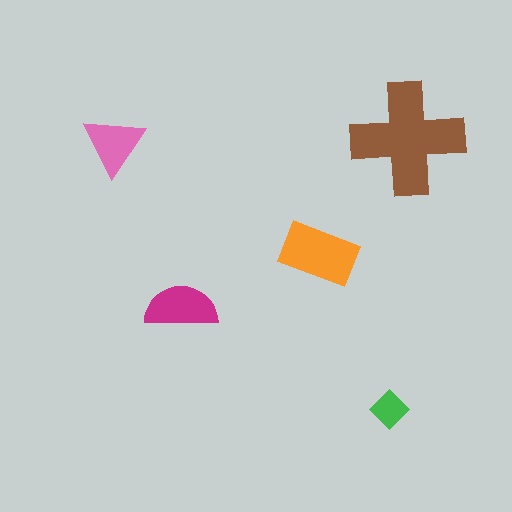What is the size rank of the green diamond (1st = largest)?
5th.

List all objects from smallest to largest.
The green diamond, the pink triangle, the magenta semicircle, the orange rectangle, the brown cross.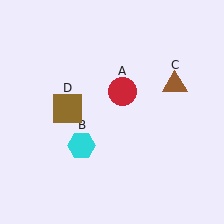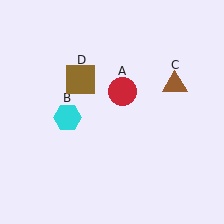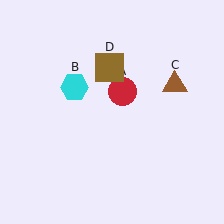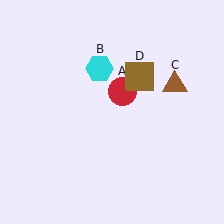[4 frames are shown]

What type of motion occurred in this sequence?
The cyan hexagon (object B), brown square (object D) rotated clockwise around the center of the scene.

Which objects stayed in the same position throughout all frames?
Red circle (object A) and brown triangle (object C) remained stationary.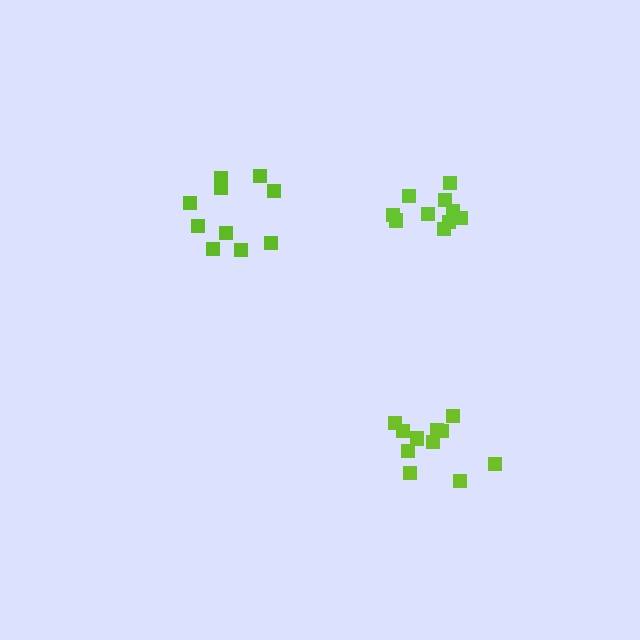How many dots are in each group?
Group 1: 11 dots, Group 2: 10 dots, Group 3: 10 dots (31 total).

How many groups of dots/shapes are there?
There are 3 groups.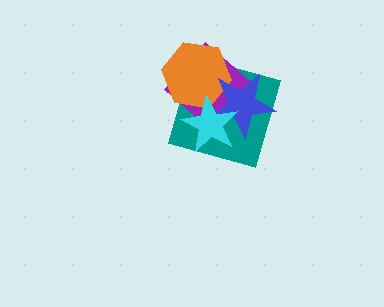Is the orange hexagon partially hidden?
Yes, it is partially covered by another shape.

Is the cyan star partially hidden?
No, no other shape covers it.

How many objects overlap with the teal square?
4 objects overlap with the teal square.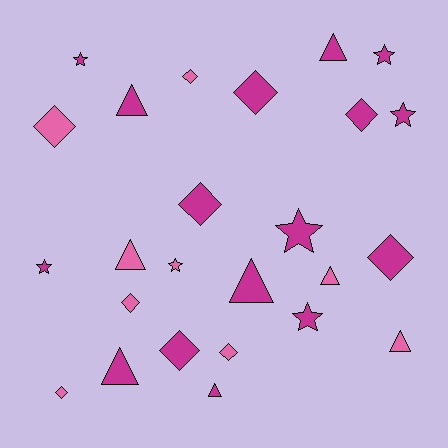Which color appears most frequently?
Magenta, with 16 objects.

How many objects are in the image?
There are 25 objects.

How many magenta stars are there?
There are 6 magenta stars.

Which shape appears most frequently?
Diamond, with 10 objects.